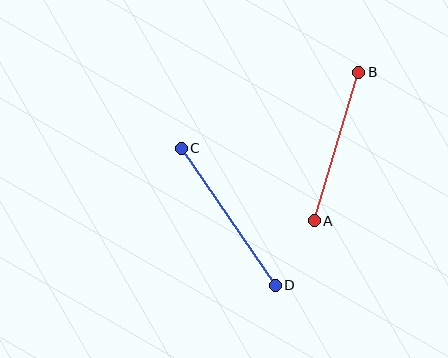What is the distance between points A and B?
The distance is approximately 155 pixels.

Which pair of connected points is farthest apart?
Points C and D are farthest apart.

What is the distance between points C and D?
The distance is approximately 166 pixels.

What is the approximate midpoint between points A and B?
The midpoint is at approximately (337, 147) pixels.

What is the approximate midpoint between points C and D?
The midpoint is at approximately (228, 217) pixels.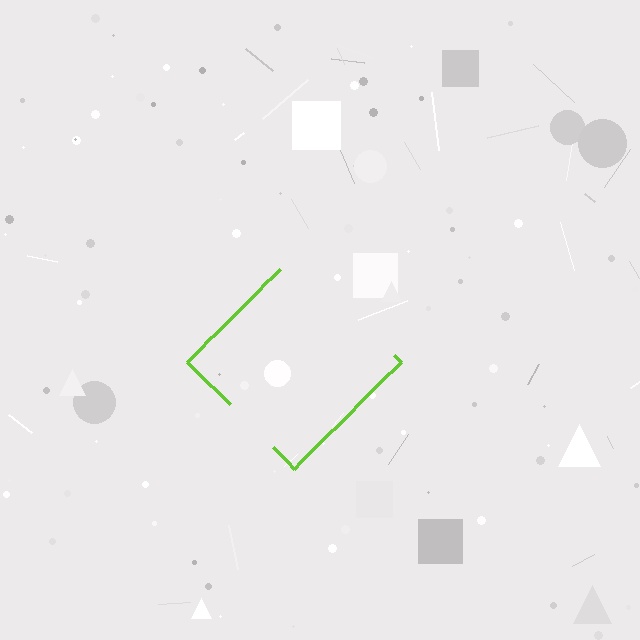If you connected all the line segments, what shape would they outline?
They would outline a diamond.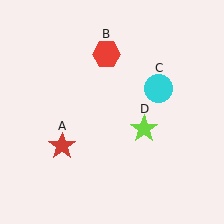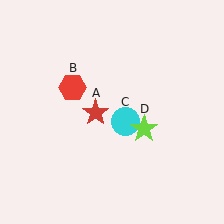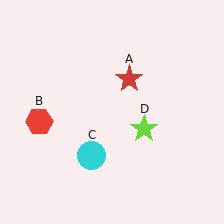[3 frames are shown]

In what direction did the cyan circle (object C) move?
The cyan circle (object C) moved down and to the left.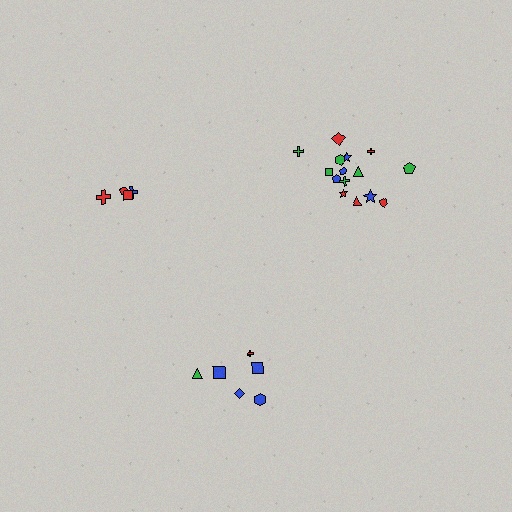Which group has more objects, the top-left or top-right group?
The top-right group.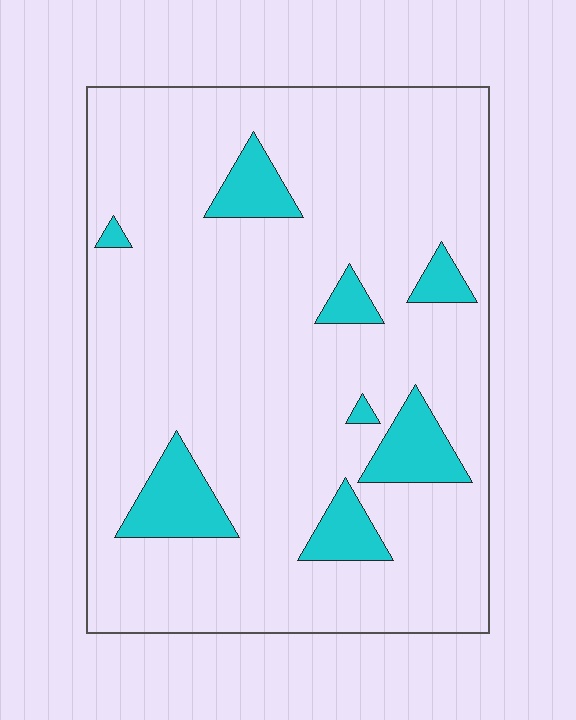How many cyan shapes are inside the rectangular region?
8.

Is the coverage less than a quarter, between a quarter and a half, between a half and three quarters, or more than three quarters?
Less than a quarter.